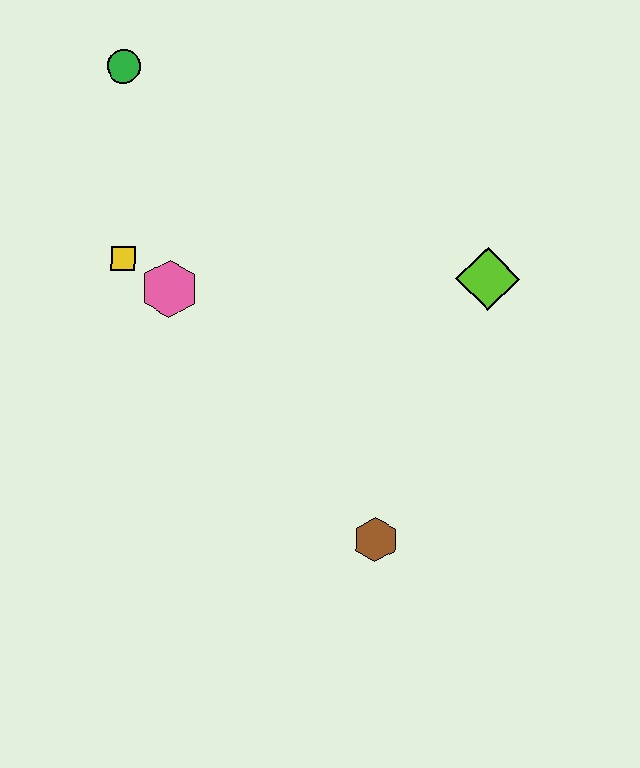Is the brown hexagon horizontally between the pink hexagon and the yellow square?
No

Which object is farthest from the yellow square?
The brown hexagon is farthest from the yellow square.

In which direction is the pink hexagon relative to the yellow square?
The pink hexagon is to the right of the yellow square.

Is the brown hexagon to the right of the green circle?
Yes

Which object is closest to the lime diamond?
The brown hexagon is closest to the lime diamond.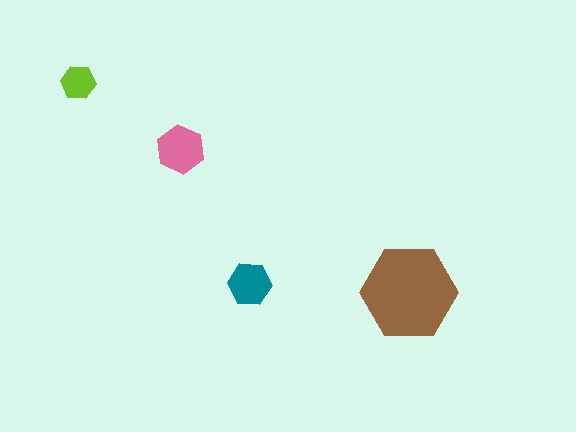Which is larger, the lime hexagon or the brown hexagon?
The brown one.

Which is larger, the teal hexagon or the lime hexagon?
The teal one.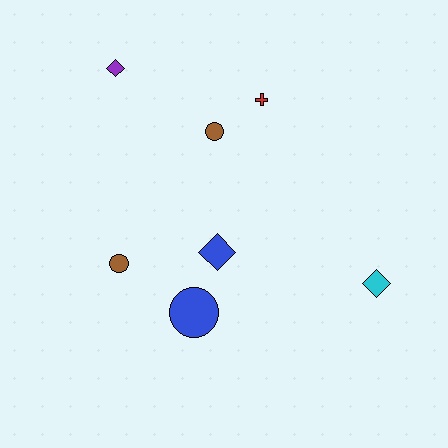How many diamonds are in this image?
There are 3 diamonds.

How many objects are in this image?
There are 7 objects.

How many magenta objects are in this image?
There are no magenta objects.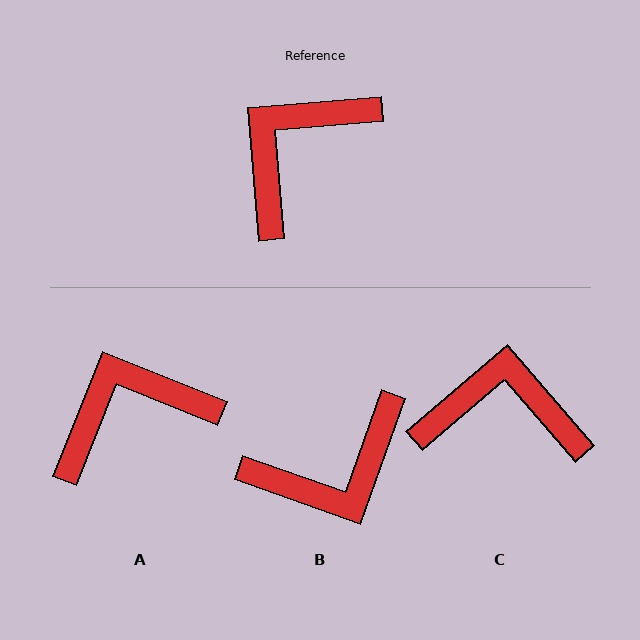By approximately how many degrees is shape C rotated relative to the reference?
Approximately 54 degrees clockwise.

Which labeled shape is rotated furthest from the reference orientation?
B, about 155 degrees away.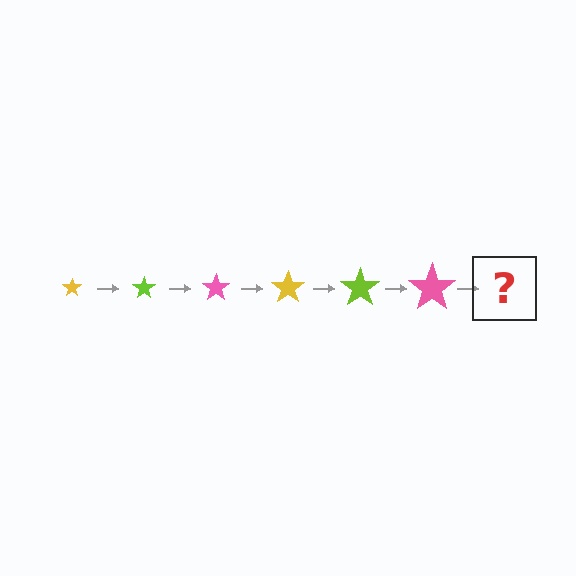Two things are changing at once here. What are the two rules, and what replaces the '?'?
The two rules are that the star grows larger each step and the color cycles through yellow, lime, and pink. The '?' should be a yellow star, larger than the previous one.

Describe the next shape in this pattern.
It should be a yellow star, larger than the previous one.